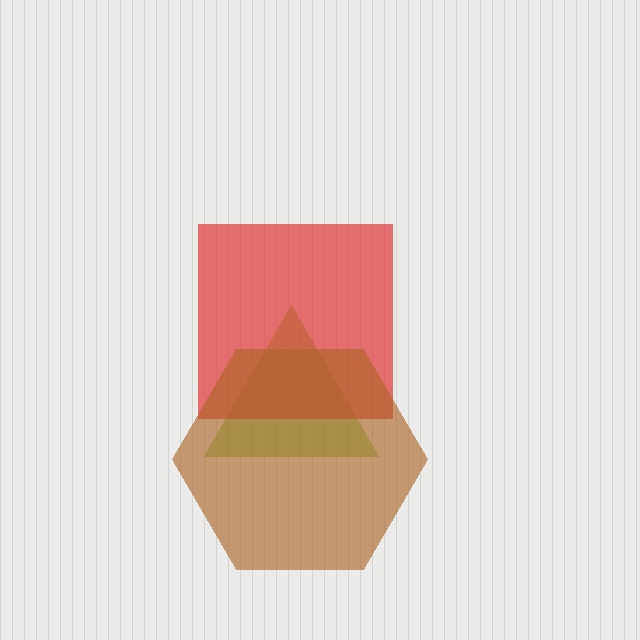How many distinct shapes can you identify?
There are 3 distinct shapes: a lime triangle, a red square, a brown hexagon.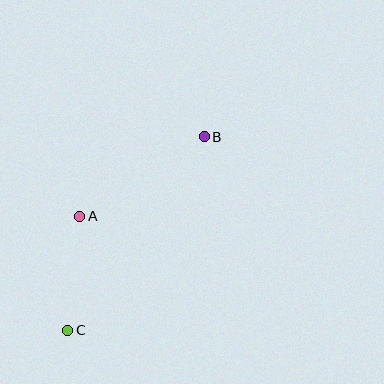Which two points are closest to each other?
Points A and C are closest to each other.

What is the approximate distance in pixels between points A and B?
The distance between A and B is approximately 148 pixels.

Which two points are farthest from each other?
Points B and C are farthest from each other.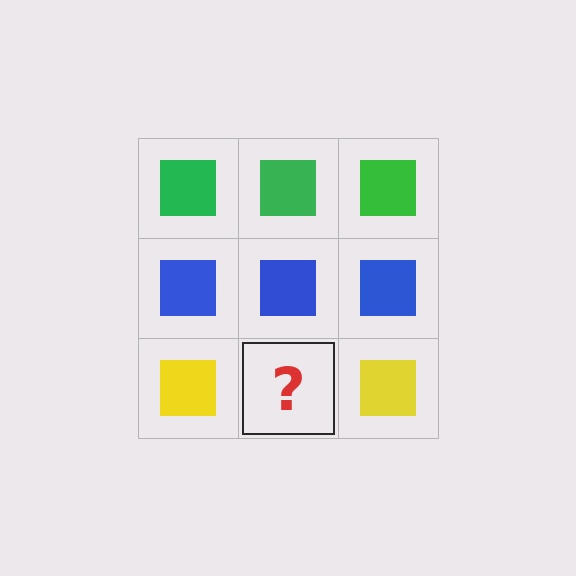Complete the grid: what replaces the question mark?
The question mark should be replaced with a yellow square.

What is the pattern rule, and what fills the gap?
The rule is that each row has a consistent color. The gap should be filled with a yellow square.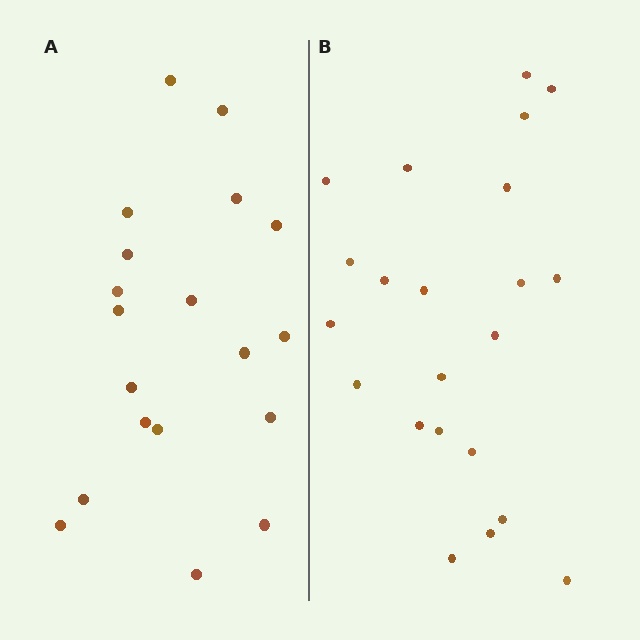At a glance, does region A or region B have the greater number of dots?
Region B (the right region) has more dots.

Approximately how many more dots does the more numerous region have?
Region B has just a few more — roughly 2 or 3 more dots than region A.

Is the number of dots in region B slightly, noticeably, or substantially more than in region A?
Region B has only slightly more — the two regions are fairly close. The ratio is roughly 1.2 to 1.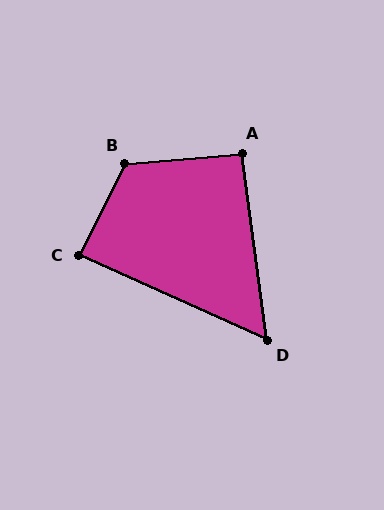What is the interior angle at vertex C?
Approximately 87 degrees (approximately right).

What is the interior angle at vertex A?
Approximately 93 degrees (approximately right).